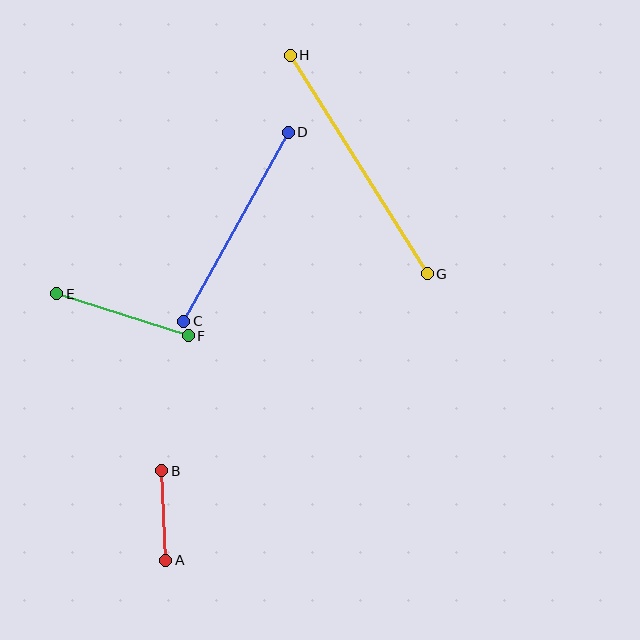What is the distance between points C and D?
The distance is approximately 216 pixels.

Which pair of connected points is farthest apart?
Points G and H are farthest apart.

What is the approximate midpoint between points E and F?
The midpoint is at approximately (122, 315) pixels.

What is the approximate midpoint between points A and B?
The midpoint is at approximately (164, 516) pixels.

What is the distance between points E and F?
The distance is approximately 138 pixels.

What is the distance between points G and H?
The distance is approximately 258 pixels.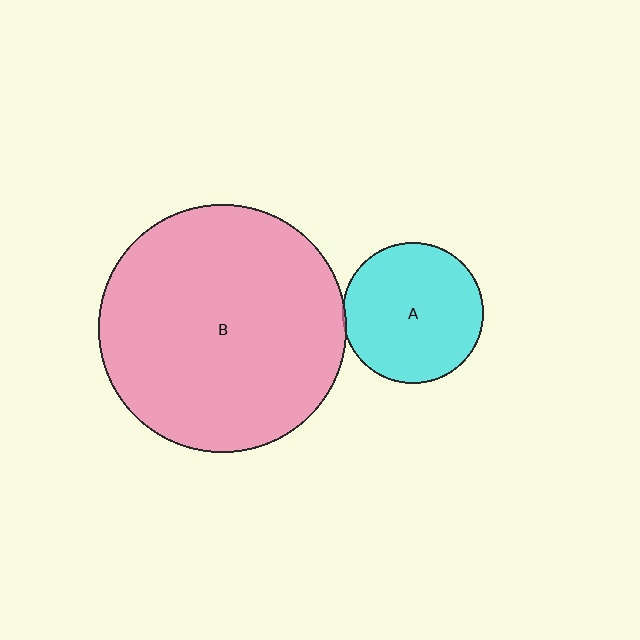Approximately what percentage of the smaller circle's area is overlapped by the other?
Approximately 5%.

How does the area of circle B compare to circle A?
Approximately 3.1 times.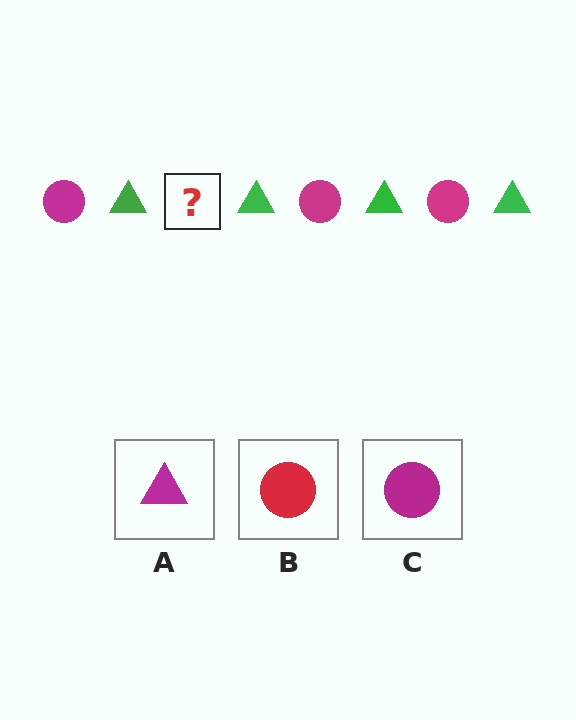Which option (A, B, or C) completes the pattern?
C.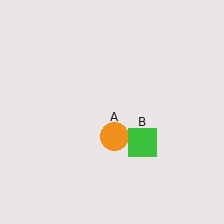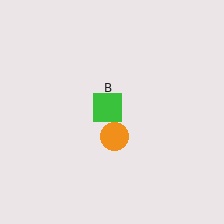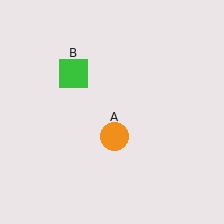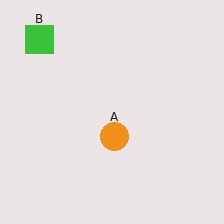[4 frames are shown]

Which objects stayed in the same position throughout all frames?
Orange circle (object A) remained stationary.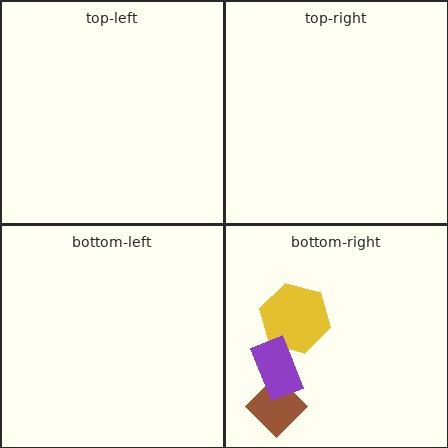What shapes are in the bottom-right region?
The brown diamond, the yellow hexagon, the purple rectangle.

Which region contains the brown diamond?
The bottom-right region.